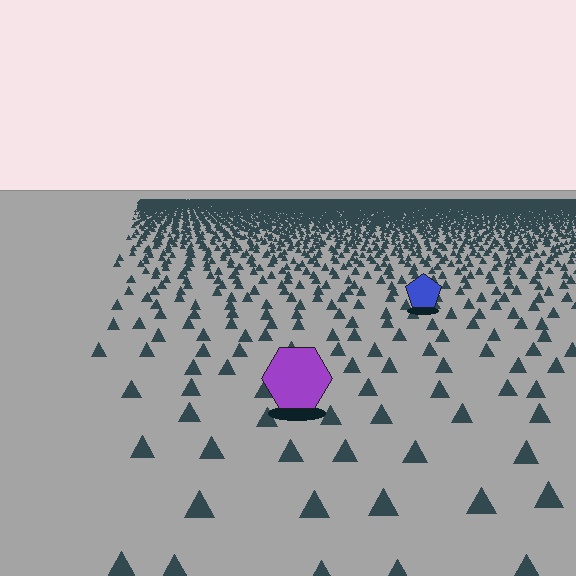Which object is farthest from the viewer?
The blue pentagon is farthest from the viewer. It appears smaller and the ground texture around it is denser.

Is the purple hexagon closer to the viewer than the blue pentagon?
Yes. The purple hexagon is closer — you can tell from the texture gradient: the ground texture is coarser near it.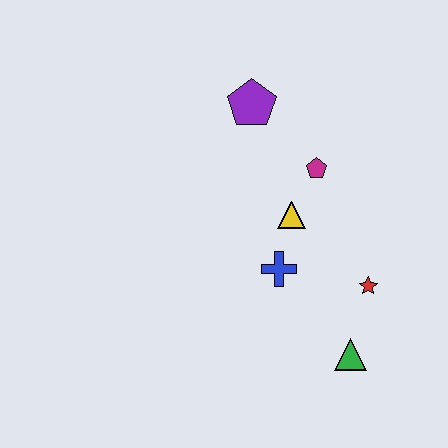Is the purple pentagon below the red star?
No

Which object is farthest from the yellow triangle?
The green triangle is farthest from the yellow triangle.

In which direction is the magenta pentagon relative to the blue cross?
The magenta pentagon is above the blue cross.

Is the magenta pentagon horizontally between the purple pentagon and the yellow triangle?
No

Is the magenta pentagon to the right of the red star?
No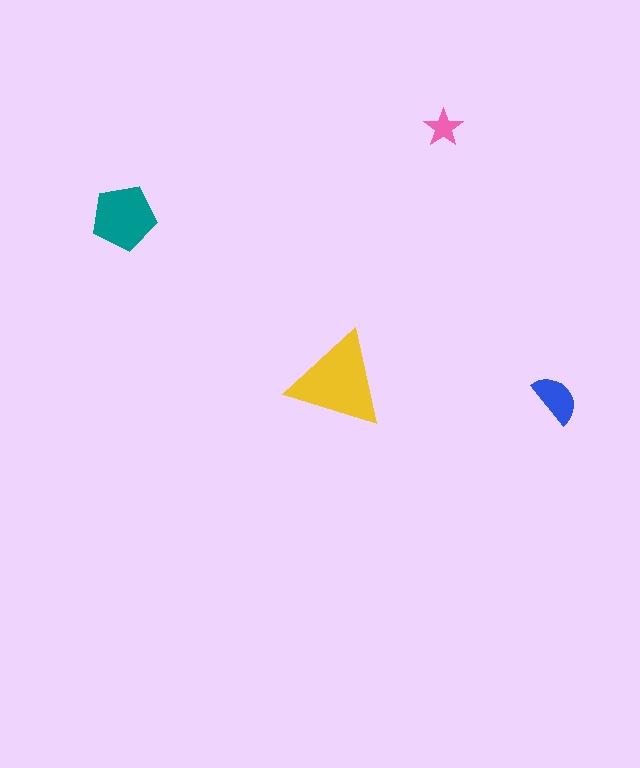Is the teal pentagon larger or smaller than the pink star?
Larger.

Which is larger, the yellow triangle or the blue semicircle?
The yellow triangle.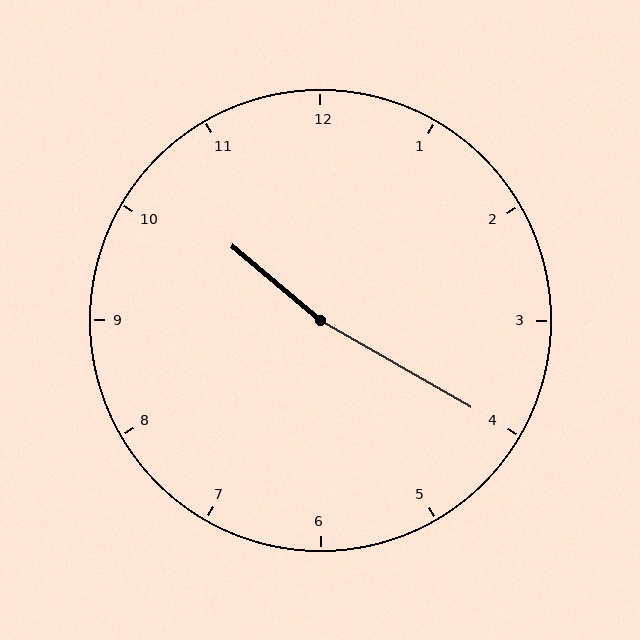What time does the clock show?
10:20.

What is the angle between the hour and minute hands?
Approximately 170 degrees.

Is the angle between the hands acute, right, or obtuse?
It is obtuse.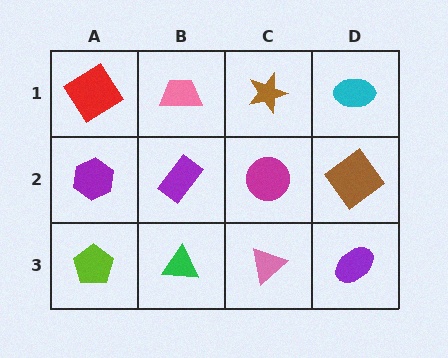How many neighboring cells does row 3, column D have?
2.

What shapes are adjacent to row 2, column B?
A pink trapezoid (row 1, column B), a green triangle (row 3, column B), a purple hexagon (row 2, column A), a magenta circle (row 2, column C).